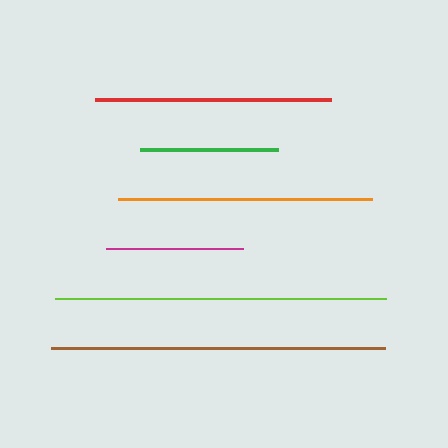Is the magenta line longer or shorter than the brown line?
The brown line is longer than the magenta line.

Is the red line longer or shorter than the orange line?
The orange line is longer than the red line.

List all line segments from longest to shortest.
From longest to shortest: brown, lime, orange, red, green, magenta.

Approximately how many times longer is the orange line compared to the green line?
The orange line is approximately 1.8 times the length of the green line.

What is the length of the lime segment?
The lime segment is approximately 331 pixels long.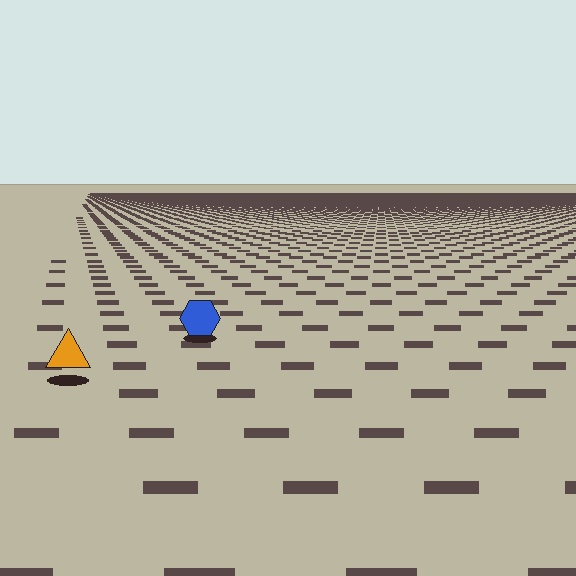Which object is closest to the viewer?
The orange triangle is closest. The texture marks near it are larger and more spread out.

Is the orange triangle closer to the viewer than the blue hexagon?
Yes. The orange triangle is closer — you can tell from the texture gradient: the ground texture is coarser near it.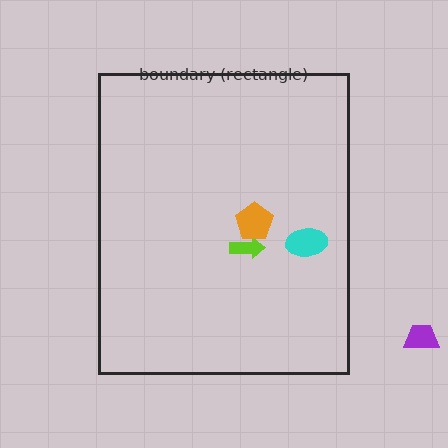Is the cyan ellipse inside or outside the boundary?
Inside.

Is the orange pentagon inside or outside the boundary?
Inside.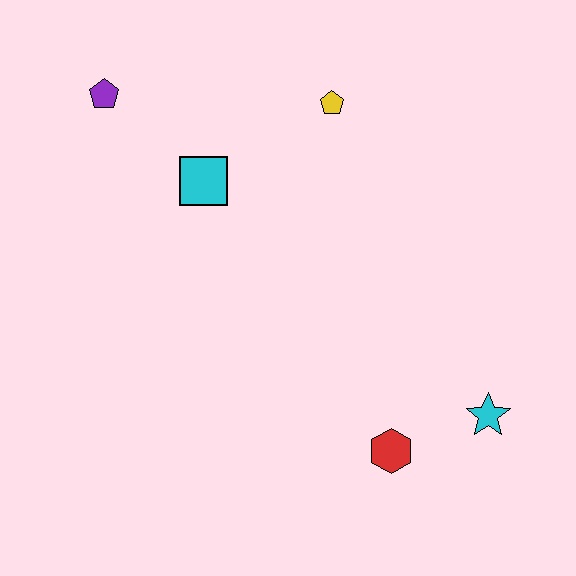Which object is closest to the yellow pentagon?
The cyan square is closest to the yellow pentagon.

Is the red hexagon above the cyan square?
No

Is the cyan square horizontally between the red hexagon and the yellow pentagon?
No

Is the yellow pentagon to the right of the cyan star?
No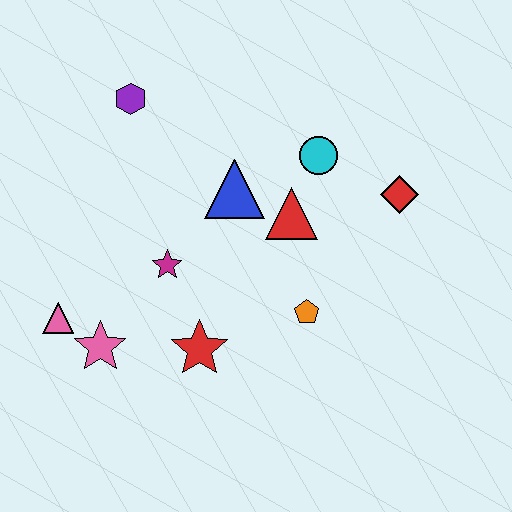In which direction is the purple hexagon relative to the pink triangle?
The purple hexagon is above the pink triangle.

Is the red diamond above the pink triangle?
Yes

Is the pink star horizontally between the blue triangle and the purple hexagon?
No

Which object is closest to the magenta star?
The red star is closest to the magenta star.